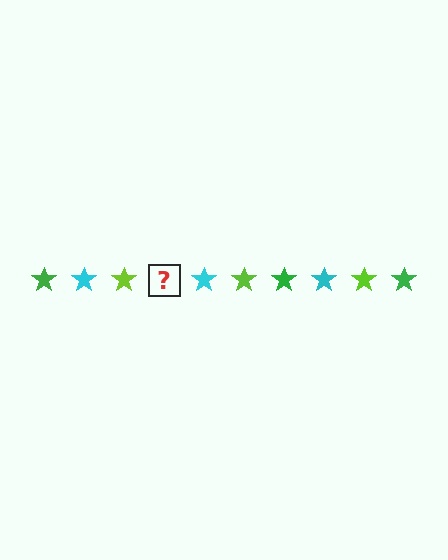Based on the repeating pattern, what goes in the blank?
The blank should be a green star.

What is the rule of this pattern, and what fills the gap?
The rule is that the pattern cycles through green, cyan, lime stars. The gap should be filled with a green star.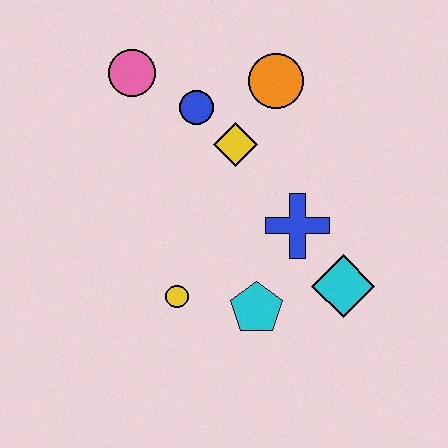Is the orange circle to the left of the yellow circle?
No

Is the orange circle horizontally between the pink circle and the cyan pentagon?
No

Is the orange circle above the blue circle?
Yes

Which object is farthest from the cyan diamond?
The pink circle is farthest from the cyan diamond.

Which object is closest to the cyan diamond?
The blue cross is closest to the cyan diamond.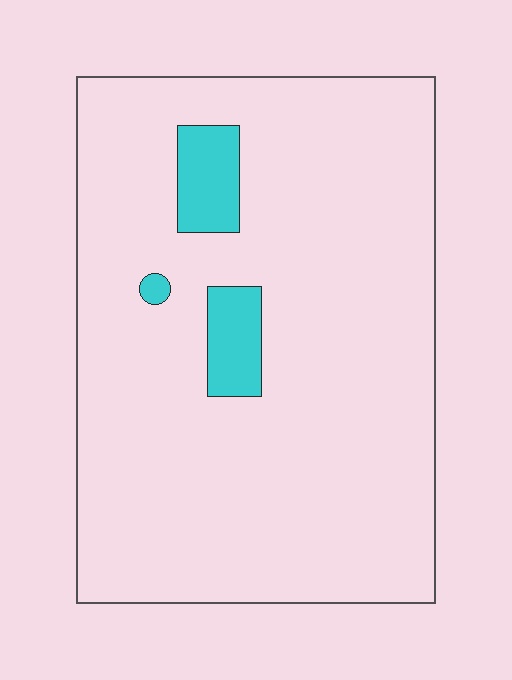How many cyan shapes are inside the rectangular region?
3.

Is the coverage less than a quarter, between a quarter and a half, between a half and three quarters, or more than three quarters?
Less than a quarter.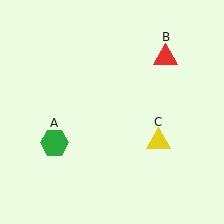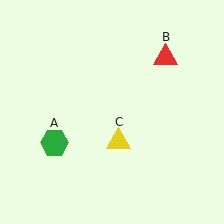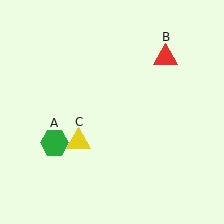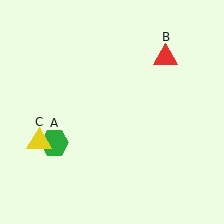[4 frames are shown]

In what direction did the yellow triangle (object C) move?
The yellow triangle (object C) moved left.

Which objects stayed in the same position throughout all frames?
Green hexagon (object A) and red triangle (object B) remained stationary.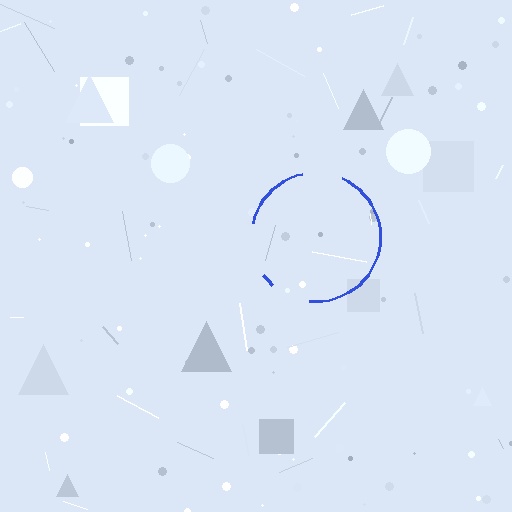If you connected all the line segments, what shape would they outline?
They would outline a circle.